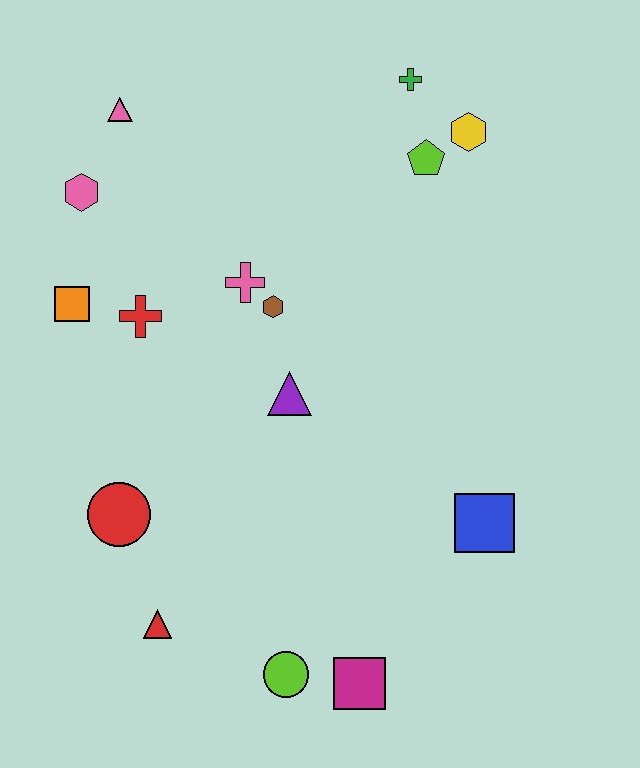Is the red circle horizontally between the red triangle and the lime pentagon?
No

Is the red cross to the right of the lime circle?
No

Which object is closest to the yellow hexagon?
The lime pentagon is closest to the yellow hexagon.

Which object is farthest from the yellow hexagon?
The red triangle is farthest from the yellow hexagon.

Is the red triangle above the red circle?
No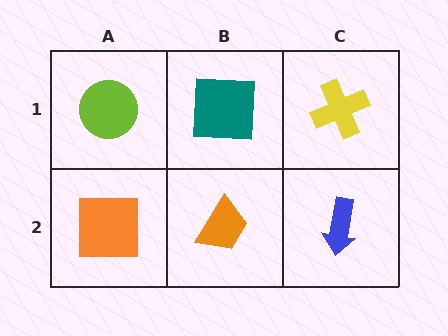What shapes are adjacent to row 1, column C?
A blue arrow (row 2, column C), a teal square (row 1, column B).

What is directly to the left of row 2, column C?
An orange trapezoid.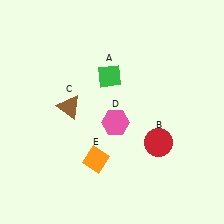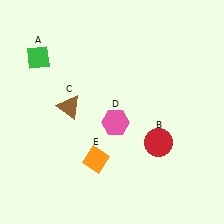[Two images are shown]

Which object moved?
The green diamond (A) moved left.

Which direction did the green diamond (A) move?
The green diamond (A) moved left.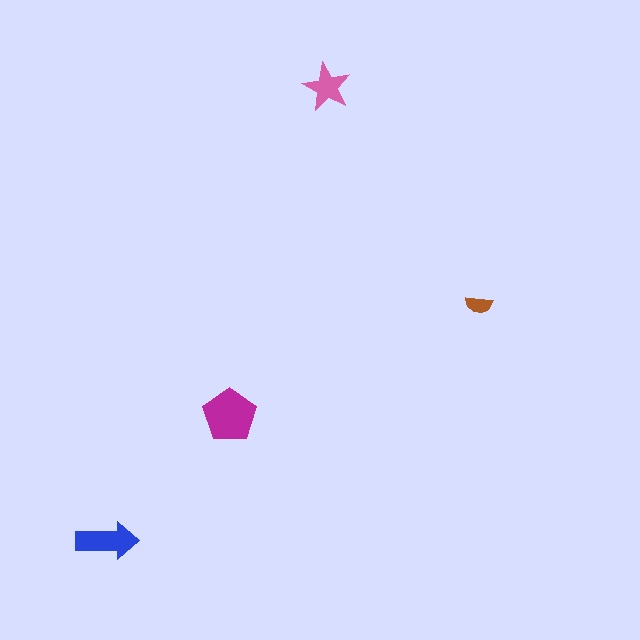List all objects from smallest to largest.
The brown semicircle, the pink star, the blue arrow, the magenta pentagon.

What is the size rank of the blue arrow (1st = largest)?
2nd.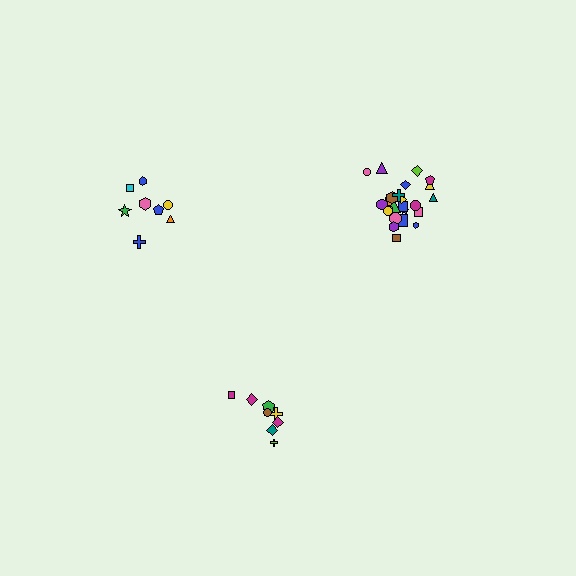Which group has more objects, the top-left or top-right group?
The top-right group.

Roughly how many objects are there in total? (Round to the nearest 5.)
Roughly 40 objects in total.